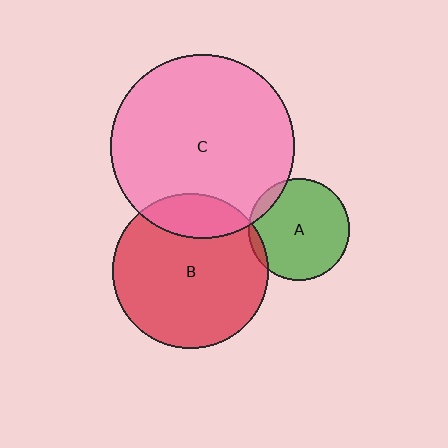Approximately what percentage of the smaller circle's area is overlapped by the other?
Approximately 20%.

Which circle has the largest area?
Circle C (pink).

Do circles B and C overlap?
Yes.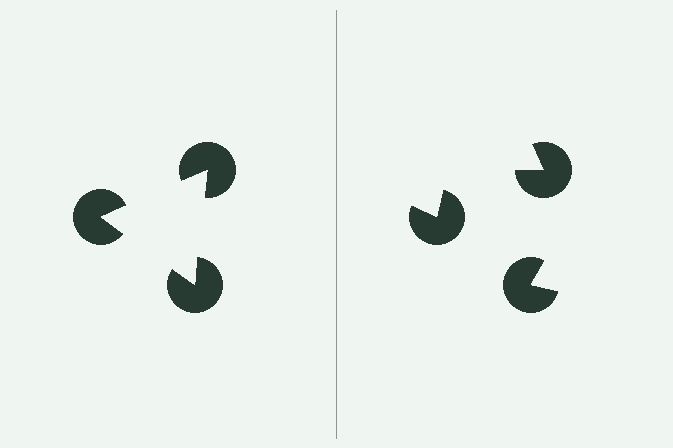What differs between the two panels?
The pac-man discs are positioned identically on both sides; only the wedge orientations differ. On the left they align to a triangle; on the right they are misaligned.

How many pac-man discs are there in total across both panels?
6 — 3 on each side.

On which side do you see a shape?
An illusory triangle appears on the left side. On the right side the wedge cuts are rotated, so no coherent shape forms.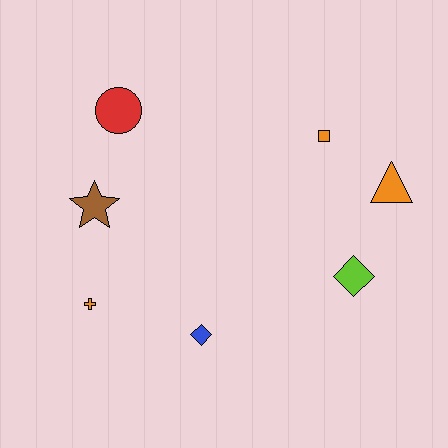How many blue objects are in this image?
There is 1 blue object.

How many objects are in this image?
There are 7 objects.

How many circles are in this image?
There is 1 circle.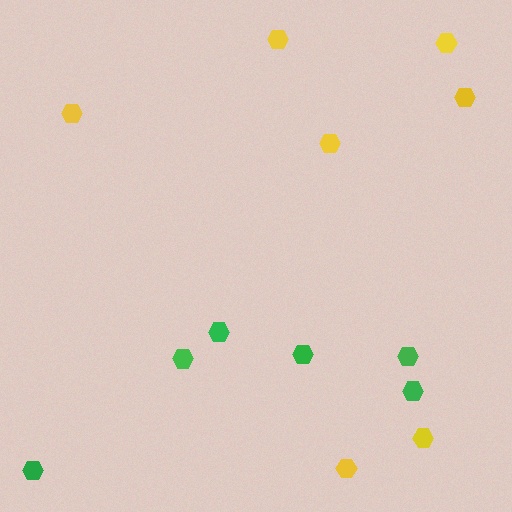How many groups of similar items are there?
There are 2 groups: one group of green hexagons (6) and one group of yellow hexagons (7).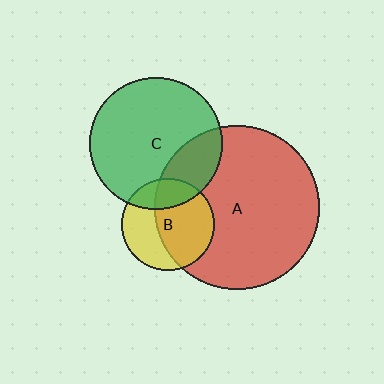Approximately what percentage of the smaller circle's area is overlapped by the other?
Approximately 60%.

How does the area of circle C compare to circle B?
Approximately 2.1 times.